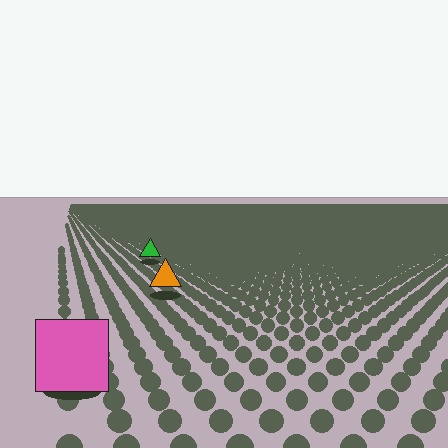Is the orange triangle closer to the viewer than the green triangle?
Yes. The orange triangle is closer — you can tell from the texture gradient: the ground texture is coarser near it.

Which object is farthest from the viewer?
The green triangle is farthest from the viewer. It appears smaller and the ground texture around it is denser.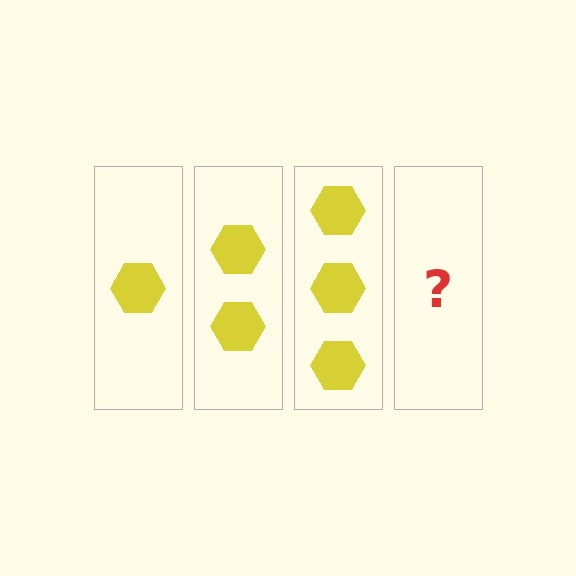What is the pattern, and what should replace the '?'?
The pattern is that each step adds one more hexagon. The '?' should be 4 hexagons.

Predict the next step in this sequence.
The next step is 4 hexagons.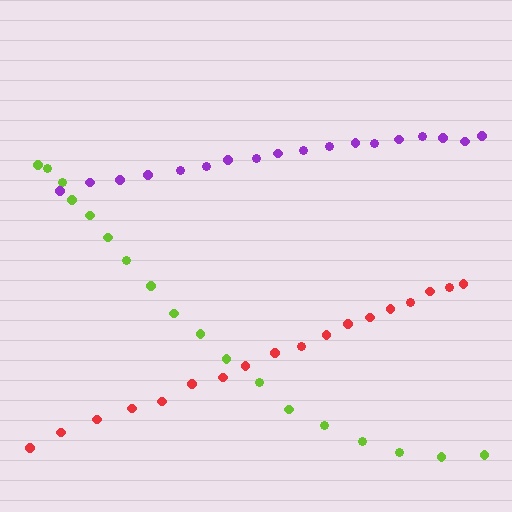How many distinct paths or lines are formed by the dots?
There are 3 distinct paths.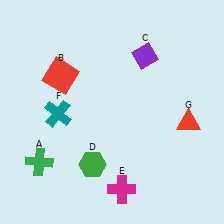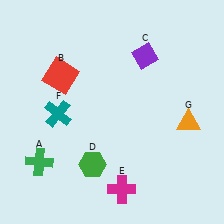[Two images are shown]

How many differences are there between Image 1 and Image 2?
There is 1 difference between the two images.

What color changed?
The triangle (G) changed from red in Image 1 to orange in Image 2.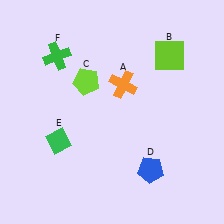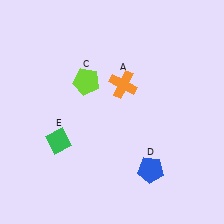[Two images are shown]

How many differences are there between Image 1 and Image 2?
There are 2 differences between the two images.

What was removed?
The lime square (B), the green cross (F) were removed in Image 2.